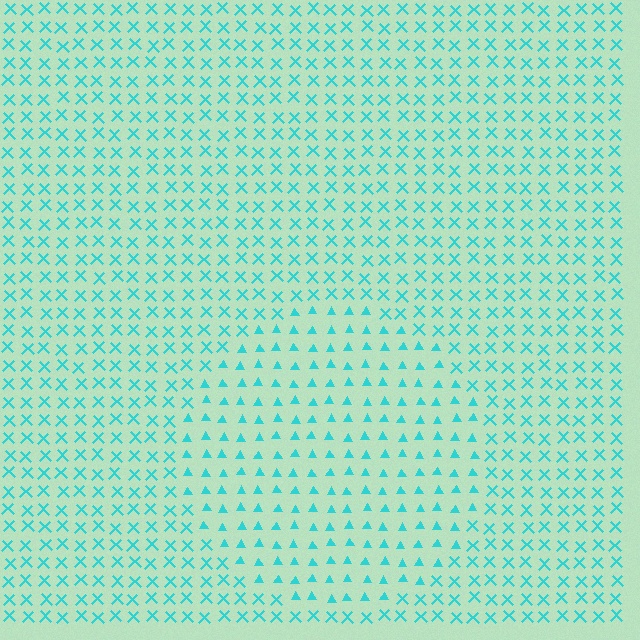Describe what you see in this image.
The image is filled with small cyan elements arranged in a uniform grid. A circle-shaped region contains triangles, while the surrounding area contains X marks. The boundary is defined purely by the change in element shape.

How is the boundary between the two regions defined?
The boundary is defined by a change in element shape: triangles inside vs. X marks outside. All elements share the same color and spacing.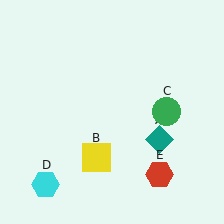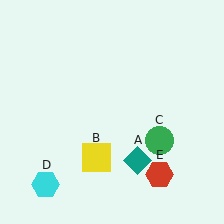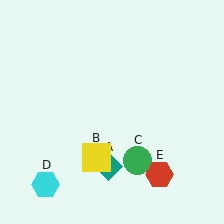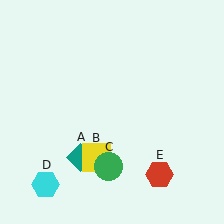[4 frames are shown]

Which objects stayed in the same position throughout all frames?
Yellow square (object B) and cyan hexagon (object D) and red hexagon (object E) remained stationary.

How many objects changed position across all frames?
2 objects changed position: teal diamond (object A), green circle (object C).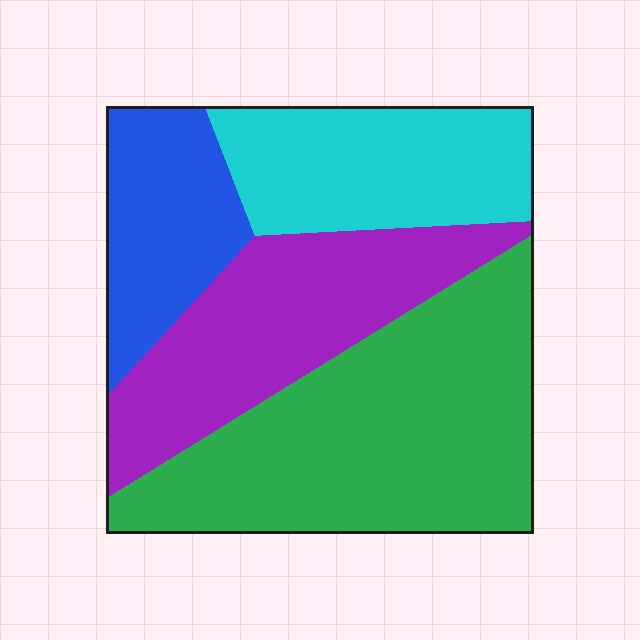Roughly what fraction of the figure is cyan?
Cyan covers about 20% of the figure.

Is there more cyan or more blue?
Cyan.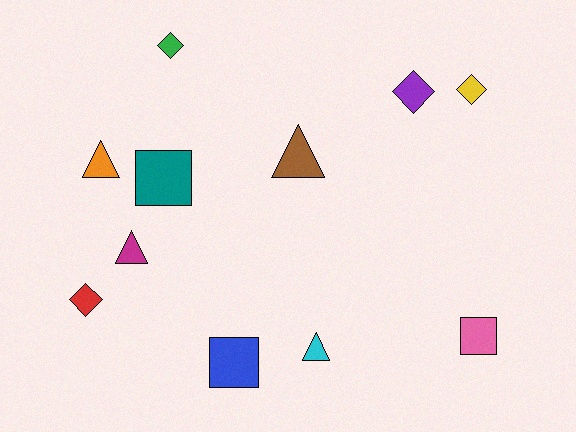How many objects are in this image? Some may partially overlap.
There are 11 objects.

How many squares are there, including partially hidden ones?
There are 3 squares.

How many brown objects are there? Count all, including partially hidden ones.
There is 1 brown object.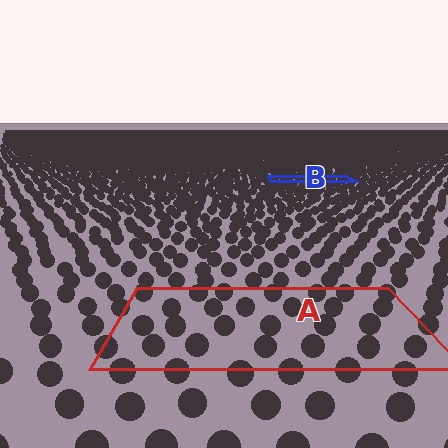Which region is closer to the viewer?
Region A is closer. The texture elements there are larger and more spread out.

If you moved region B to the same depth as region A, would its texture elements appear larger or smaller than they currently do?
They would appear larger. At a closer depth, the same texture elements are projected at a bigger on-screen size.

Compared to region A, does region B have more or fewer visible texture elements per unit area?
Region B has more texture elements per unit area — they are packed more densely because it is farther away.